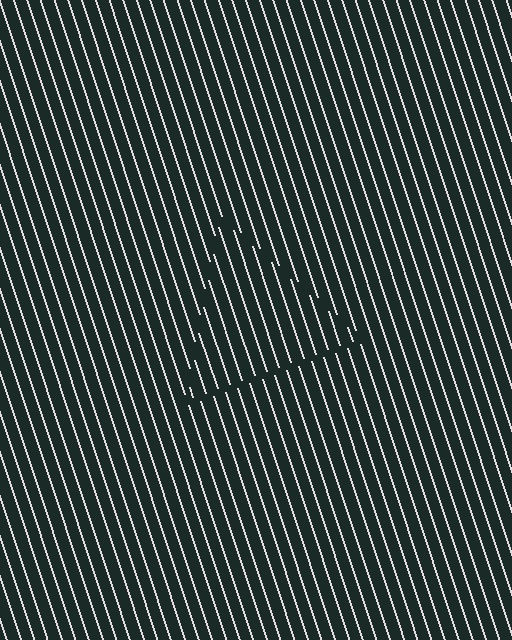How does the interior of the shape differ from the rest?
The interior of the shape contains the same grating, shifted by half a period — the contour is defined by the phase discontinuity where line-ends from the inner and outer gratings abut.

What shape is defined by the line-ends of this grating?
An illusory triangle. The interior of the shape contains the same grating, shifted by half a period — the contour is defined by the phase discontinuity where line-ends from the inner and outer gratings abut.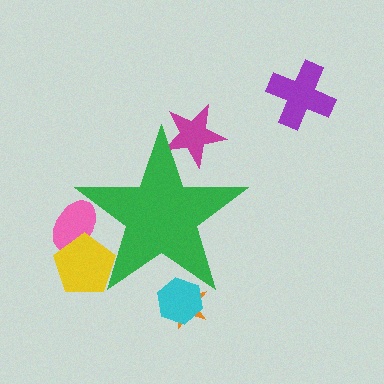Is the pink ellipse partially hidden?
Yes, the pink ellipse is partially hidden behind the green star.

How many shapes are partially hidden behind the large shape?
5 shapes are partially hidden.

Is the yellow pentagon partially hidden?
Yes, the yellow pentagon is partially hidden behind the green star.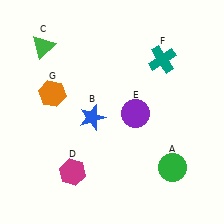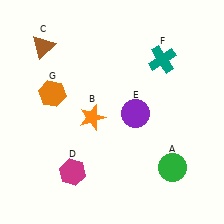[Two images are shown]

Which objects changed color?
B changed from blue to orange. C changed from green to brown.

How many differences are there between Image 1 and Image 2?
There are 2 differences between the two images.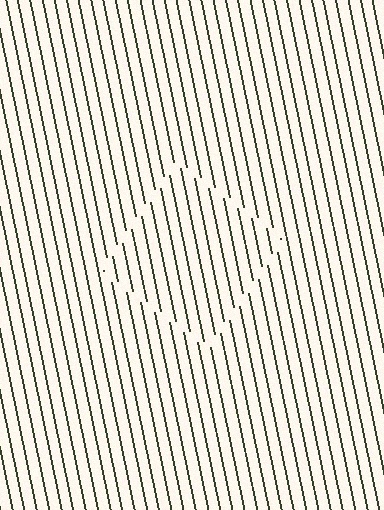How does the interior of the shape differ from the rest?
The interior of the shape contains the same grating, shifted by half a period — the contour is defined by the phase discontinuity where line-ends from the inner and outer gratings abut.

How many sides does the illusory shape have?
4 sides — the line-ends trace a square.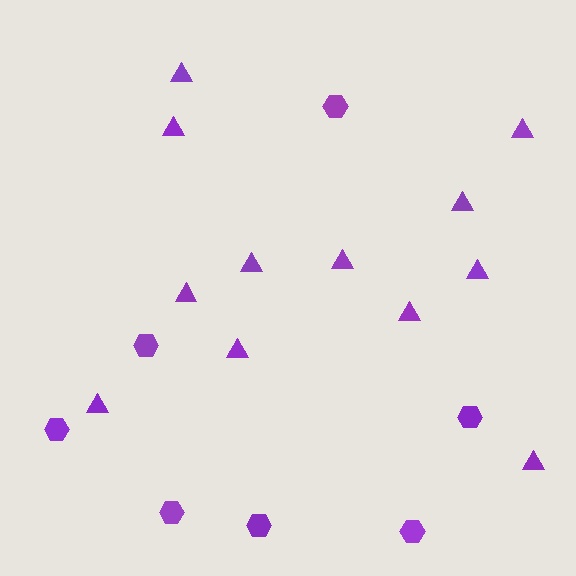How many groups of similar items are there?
There are 2 groups: one group of triangles (12) and one group of hexagons (7).